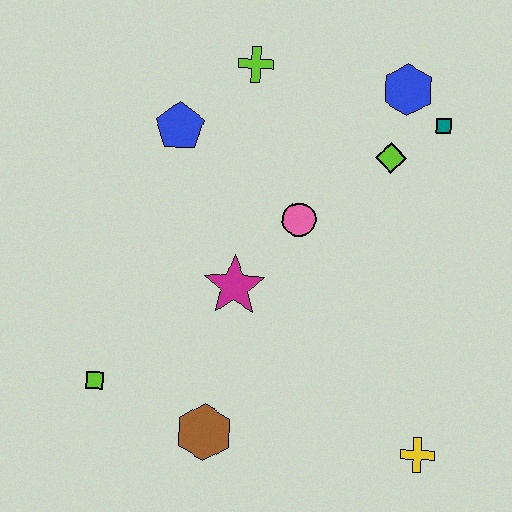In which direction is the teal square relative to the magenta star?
The teal square is to the right of the magenta star.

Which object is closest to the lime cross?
The blue pentagon is closest to the lime cross.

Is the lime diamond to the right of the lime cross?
Yes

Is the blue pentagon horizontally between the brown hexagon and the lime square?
Yes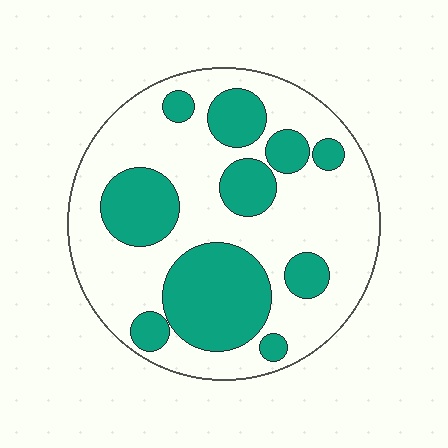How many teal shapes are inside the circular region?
10.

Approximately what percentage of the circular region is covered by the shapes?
Approximately 35%.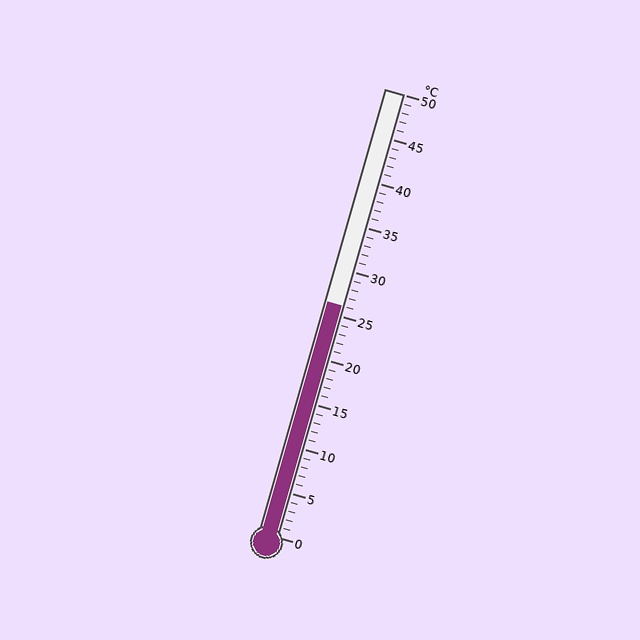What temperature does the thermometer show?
The thermometer shows approximately 26°C.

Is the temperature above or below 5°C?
The temperature is above 5°C.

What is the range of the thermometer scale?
The thermometer scale ranges from 0°C to 50°C.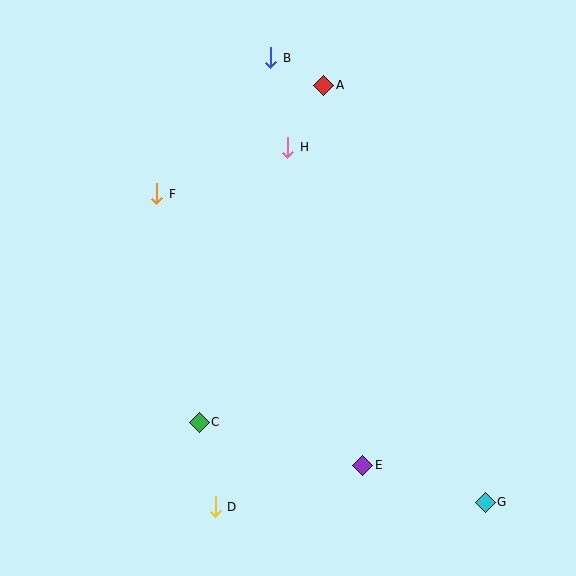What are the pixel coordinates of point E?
Point E is at (363, 465).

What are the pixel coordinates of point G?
Point G is at (485, 502).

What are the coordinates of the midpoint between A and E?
The midpoint between A and E is at (343, 275).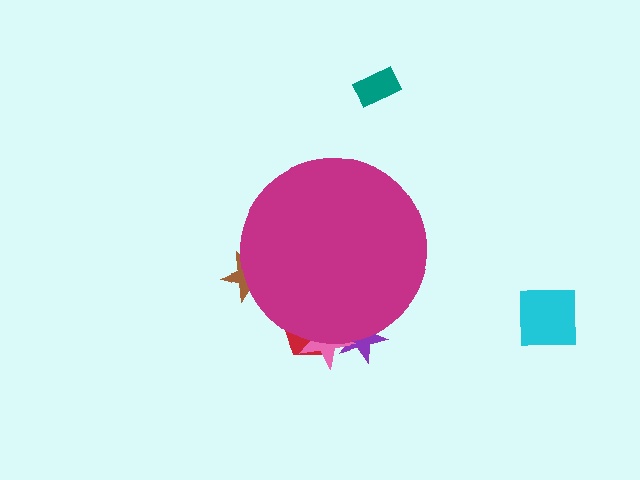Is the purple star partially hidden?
Yes, the purple star is partially hidden behind the magenta circle.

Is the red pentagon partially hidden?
Yes, the red pentagon is partially hidden behind the magenta circle.